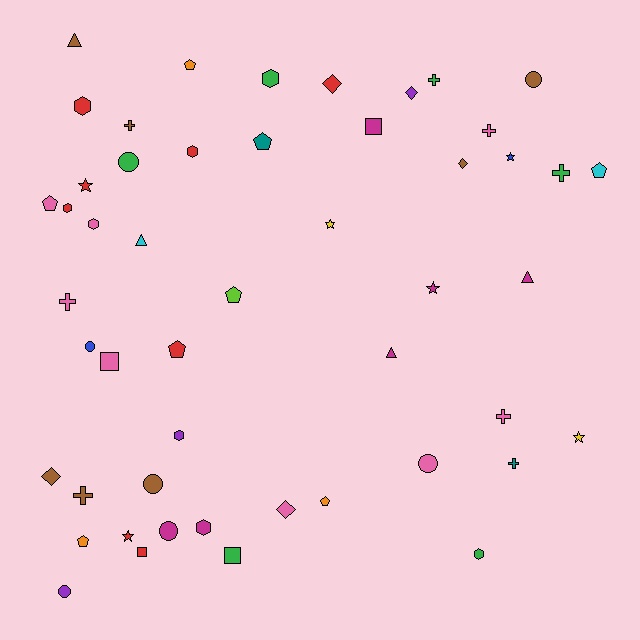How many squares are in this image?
There are 4 squares.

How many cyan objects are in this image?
There are 2 cyan objects.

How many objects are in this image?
There are 50 objects.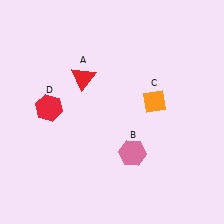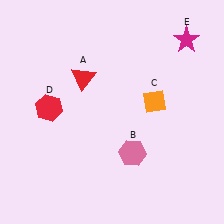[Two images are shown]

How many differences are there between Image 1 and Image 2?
There is 1 difference between the two images.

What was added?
A magenta star (E) was added in Image 2.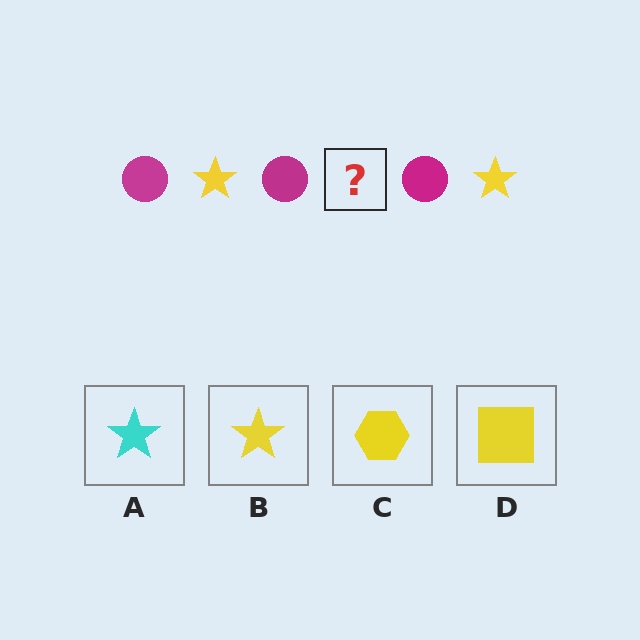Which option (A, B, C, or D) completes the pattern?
B.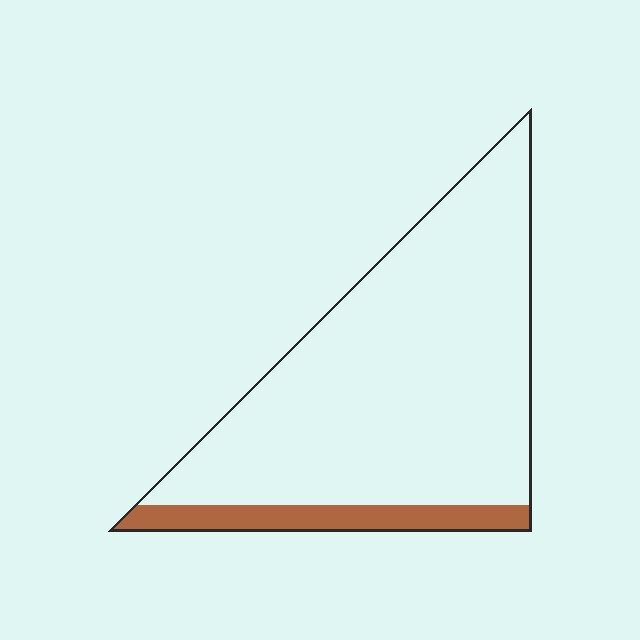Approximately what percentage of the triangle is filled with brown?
Approximately 10%.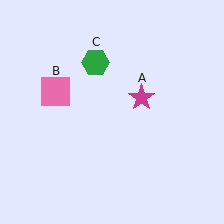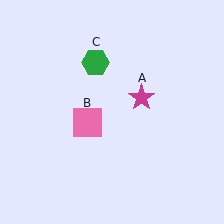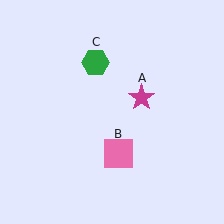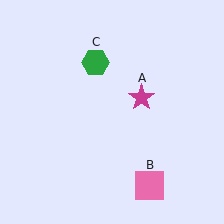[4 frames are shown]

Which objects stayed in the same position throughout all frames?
Magenta star (object A) and green hexagon (object C) remained stationary.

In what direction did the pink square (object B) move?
The pink square (object B) moved down and to the right.